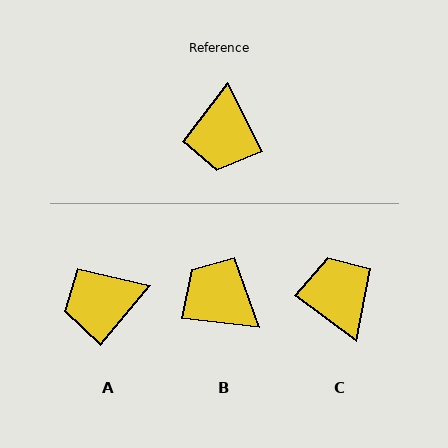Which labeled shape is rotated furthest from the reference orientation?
C, about 154 degrees away.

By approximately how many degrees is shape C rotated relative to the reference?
Approximately 154 degrees clockwise.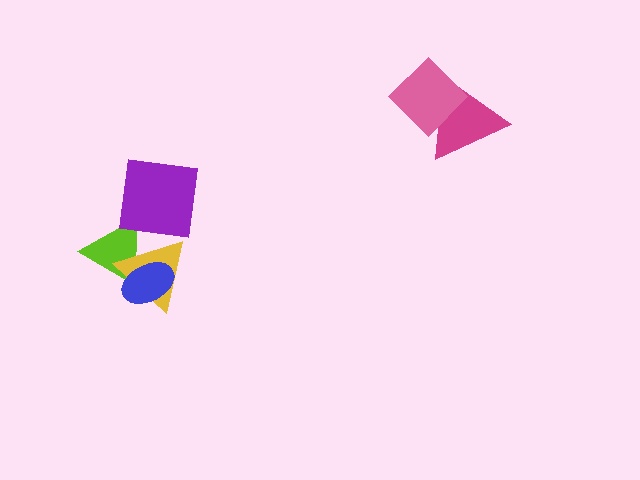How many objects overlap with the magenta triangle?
1 object overlaps with the magenta triangle.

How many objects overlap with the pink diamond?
1 object overlaps with the pink diamond.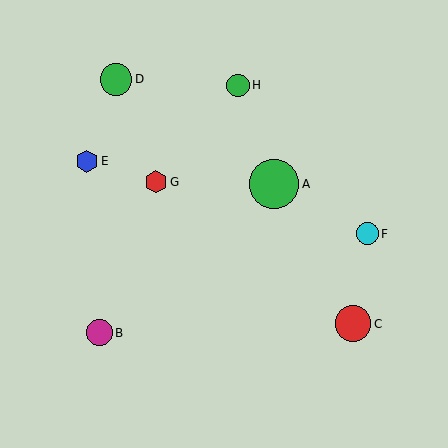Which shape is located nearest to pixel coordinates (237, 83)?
The green circle (labeled H) at (238, 85) is nearest to that location.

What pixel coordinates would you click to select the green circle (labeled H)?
Click at (238, 85) to select the green circle H.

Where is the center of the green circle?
The center of the green circle is at (238, 85).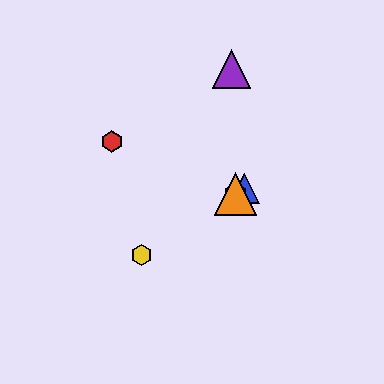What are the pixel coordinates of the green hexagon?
The green hexagon is at (236, 194).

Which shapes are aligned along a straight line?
The blue triangle, the green hexagon, the yellow hexagon, the orange triangle are aligned along a straight line.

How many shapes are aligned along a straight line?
4 shapes (the blue triangle, the green hexagon, the yellow hexagon, the orange triangle) are aligned along a straight line.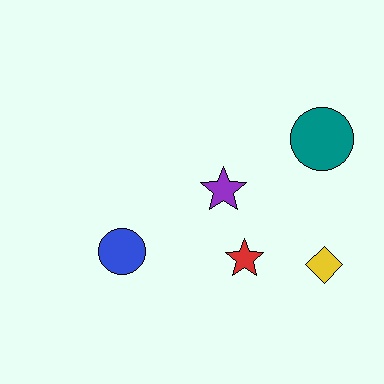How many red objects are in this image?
There is 1 red object.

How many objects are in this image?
There are 5 objects.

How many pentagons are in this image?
There are no pentagons.